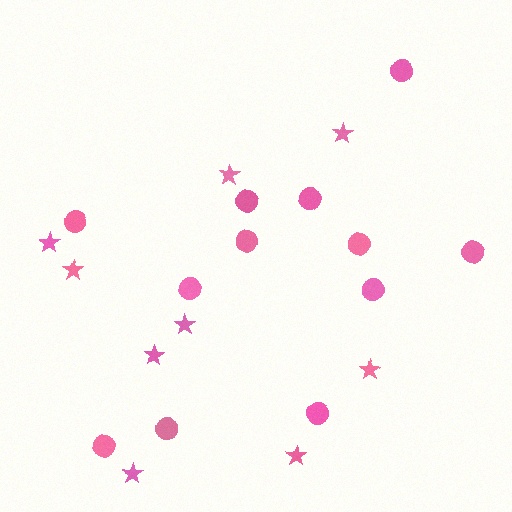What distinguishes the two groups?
There are 2 groups: one group of circles (12) and one group of stars (9).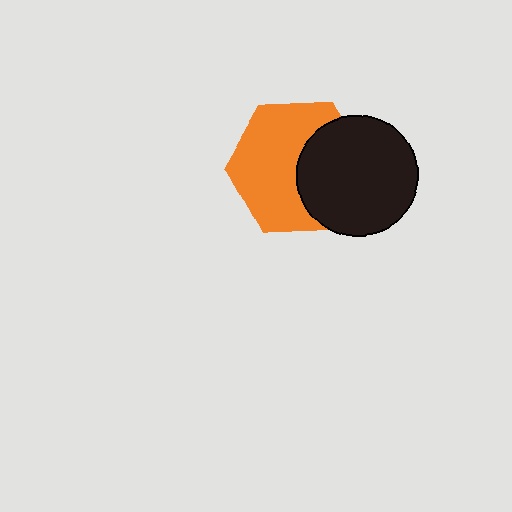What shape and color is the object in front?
The object in front is a black circle.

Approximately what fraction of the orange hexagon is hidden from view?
Roughly 39% of the orange hexagon is hidden behind the black circle.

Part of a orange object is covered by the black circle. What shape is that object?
It is a hexagon.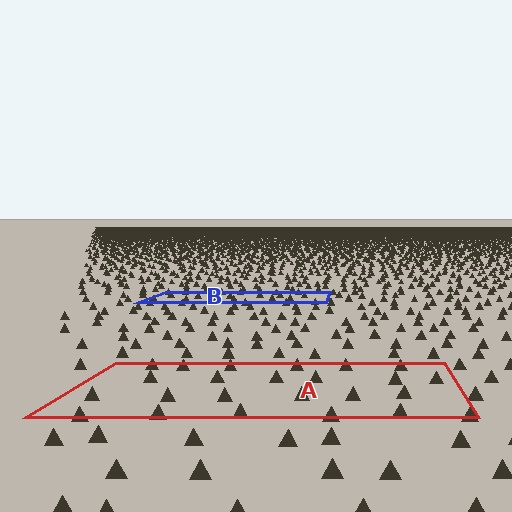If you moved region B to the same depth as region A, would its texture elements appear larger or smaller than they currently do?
They would appear larger. At a closer depth, the same texture elements are projected at a bigger on-screen size.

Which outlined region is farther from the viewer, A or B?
Region B is farther from the viewer — the texture elements inside it appear smaller and more densely packed.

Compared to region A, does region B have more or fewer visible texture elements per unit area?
Region B has more texture elements per unit area — they are packed more densely because it is farther away.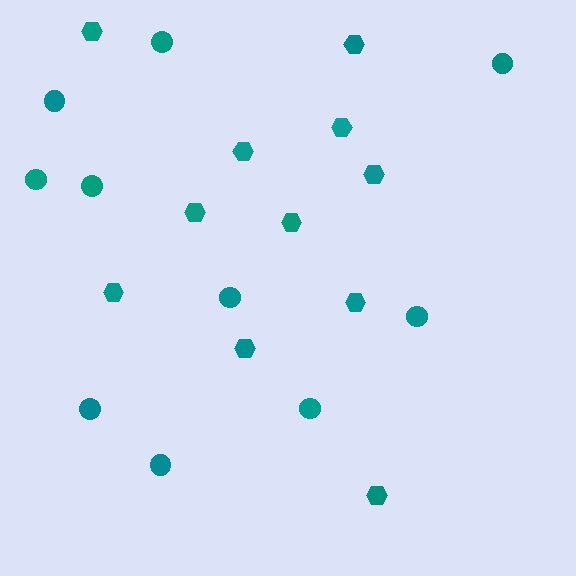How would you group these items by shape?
There are 2 groups: one group of circles (10) and one group of hexagons (11).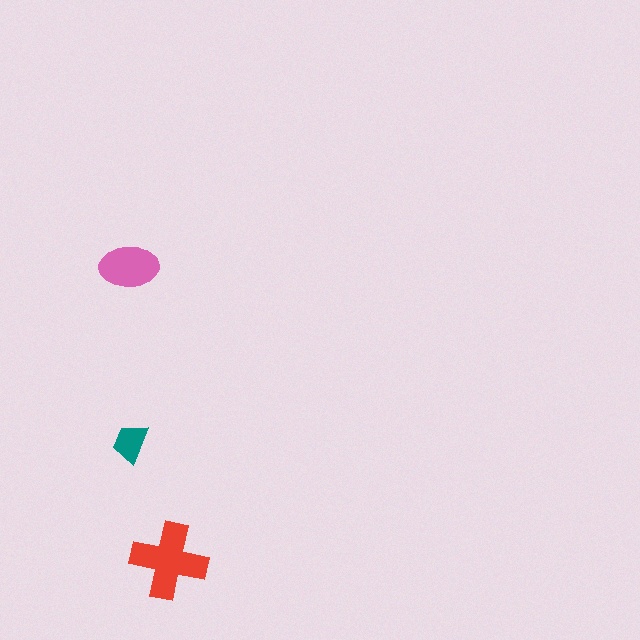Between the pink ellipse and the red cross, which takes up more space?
The red cross.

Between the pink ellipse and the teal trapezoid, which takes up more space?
The pink ellipse.